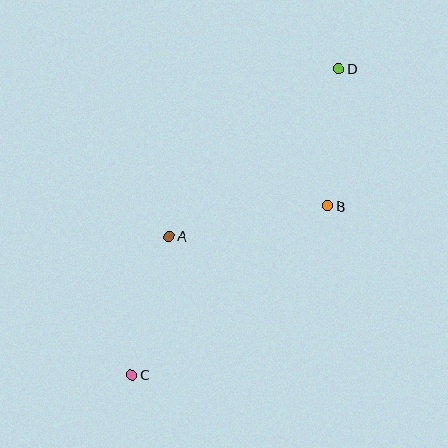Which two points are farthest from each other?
Points C and D are farthest from each other.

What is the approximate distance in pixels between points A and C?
The distance between A and C is approximately 144 pixels.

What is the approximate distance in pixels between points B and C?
The distance between B and C is approximately 259 pixels.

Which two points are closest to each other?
Points B and D are closest to each other.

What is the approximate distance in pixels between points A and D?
The distance between A and D is approximately 238 pixels.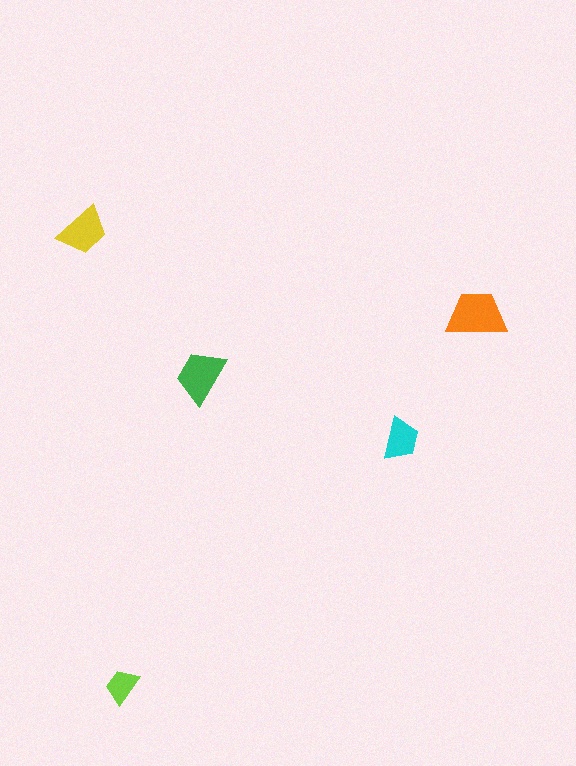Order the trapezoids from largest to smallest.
the orange one, the green one, the yellow one, the cyan one, the lime one.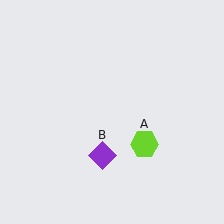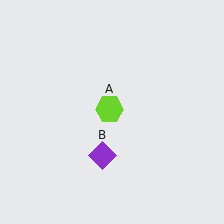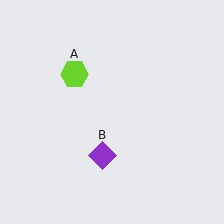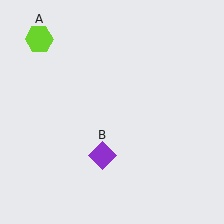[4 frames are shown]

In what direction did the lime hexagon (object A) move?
The lime hexagon (object A) moved up and to the left.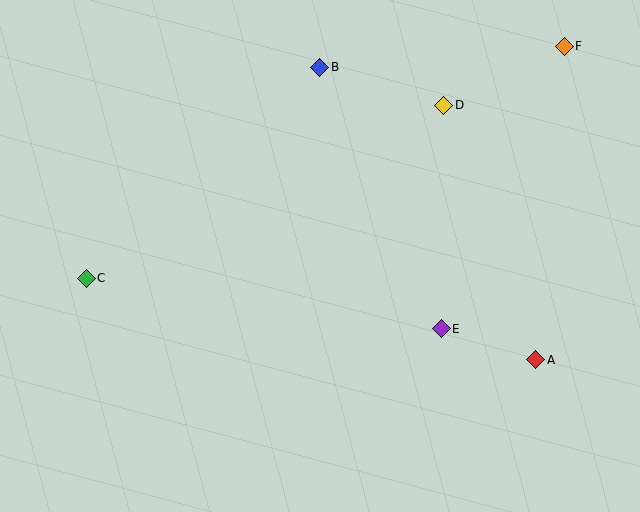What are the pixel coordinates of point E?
Point E is at (441, 329).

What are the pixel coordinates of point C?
Point C is at (86, 278).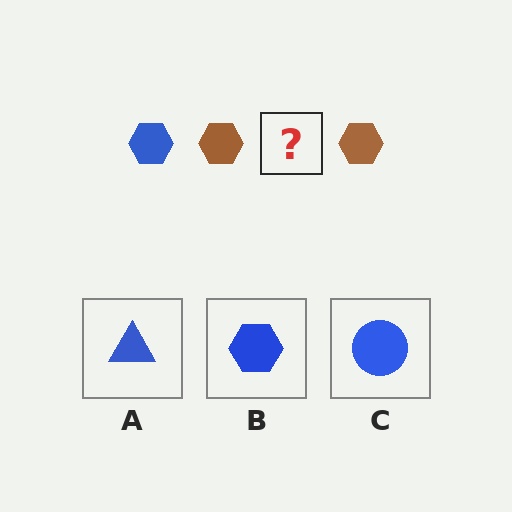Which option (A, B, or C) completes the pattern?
B.